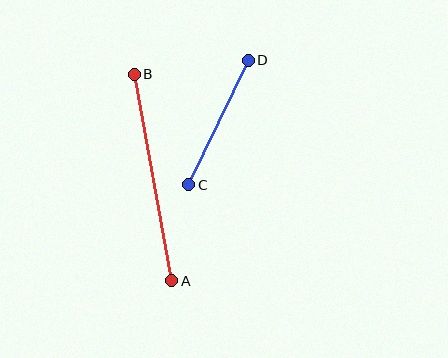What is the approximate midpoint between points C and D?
The midpoint is at approximately (219, 122) pixels.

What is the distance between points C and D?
The distance is approximately 138 pixels.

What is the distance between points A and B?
The distance is approximately 210 pixels.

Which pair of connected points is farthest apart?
Points A and B are farthest apart.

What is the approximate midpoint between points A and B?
The midpoint is at approximately (153, 178) pixels.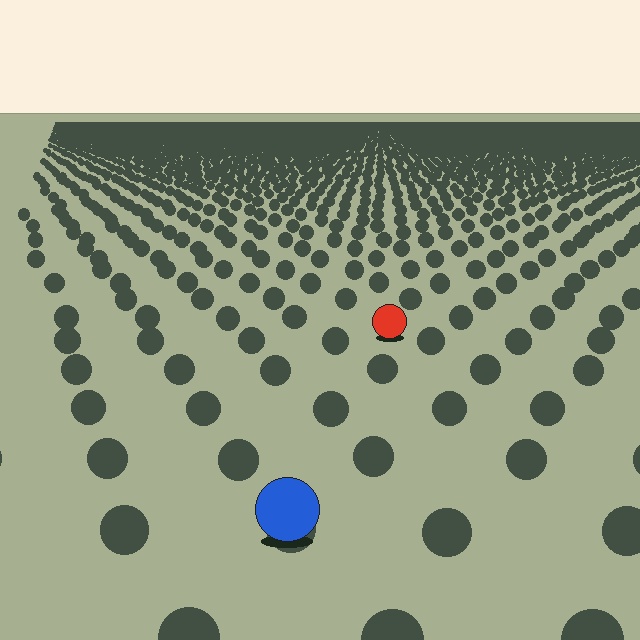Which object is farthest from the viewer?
The red circle is farthest from the viewer. It appears smaller and the ground texture around it is denser.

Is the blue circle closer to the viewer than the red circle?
Yes. The blue circle is closer — you can tell from the texture gradient: the ground texture is coarser near it.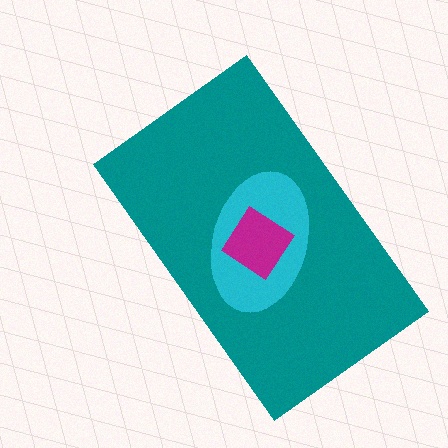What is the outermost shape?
The teal rectangle.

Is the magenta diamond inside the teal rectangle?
Yes.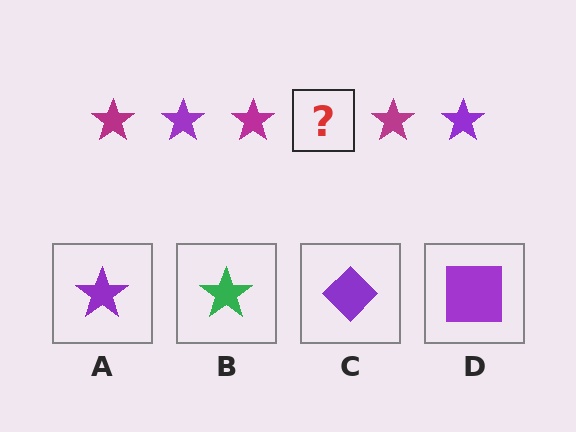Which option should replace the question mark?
Option A.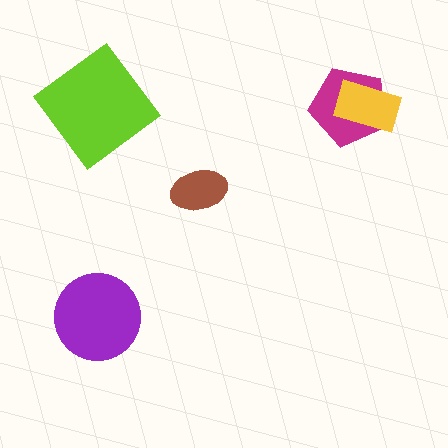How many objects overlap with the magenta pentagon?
1 object overlaps with the magenta pentagon.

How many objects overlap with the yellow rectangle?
1 object overlaps with the yellow rectangle.